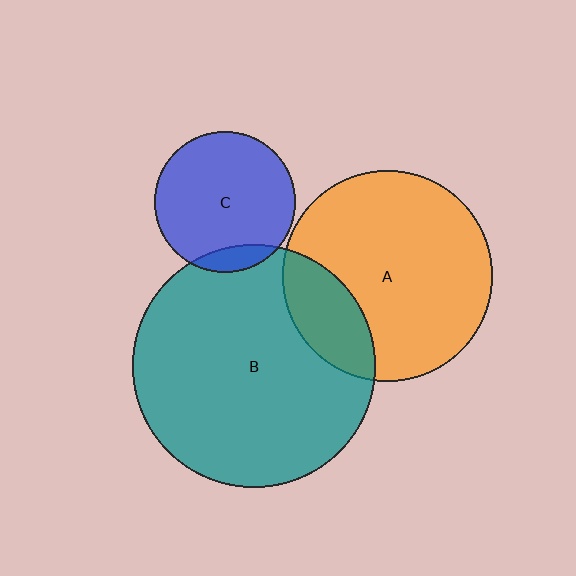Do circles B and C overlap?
Yes.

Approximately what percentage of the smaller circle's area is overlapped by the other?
Approximately 10%.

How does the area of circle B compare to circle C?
Approximately 3.0 times.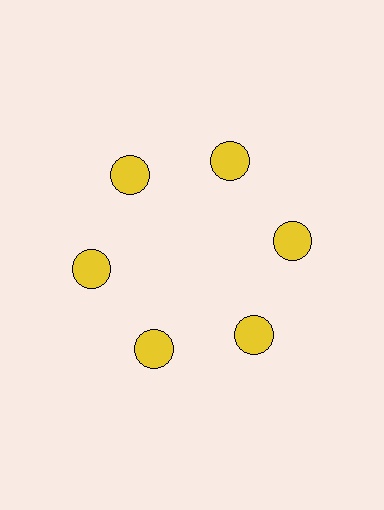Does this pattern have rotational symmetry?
Yes, this pattern has 6-fold rotational symmetry. It looks the same after rotating 60 degrees around the center.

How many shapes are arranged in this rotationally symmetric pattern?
There are 6 shapes, arranged in 6 groups of 1.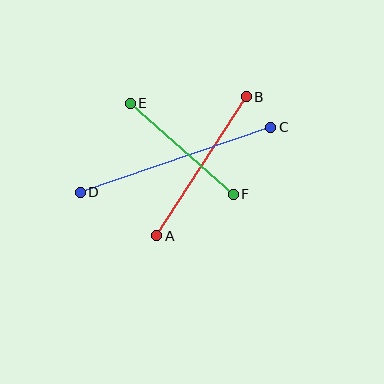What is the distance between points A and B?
The distance is approximately 165 pixels.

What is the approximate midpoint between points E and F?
The midpoint is at approximately (182, 149) pixels.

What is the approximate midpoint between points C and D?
The midpoint is at approximately (175, 160) pixels.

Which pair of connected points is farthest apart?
Points C and D are farthest apart.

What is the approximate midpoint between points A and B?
The midpoint is at approximately (202, 166) pixels.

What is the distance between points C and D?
The distance is approximately 201 pixels.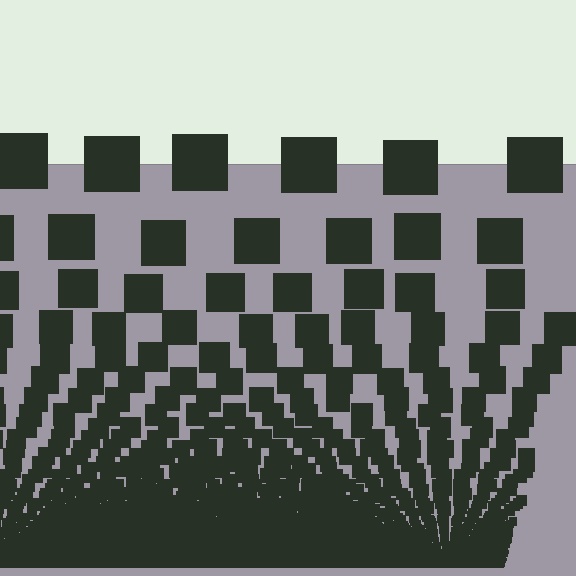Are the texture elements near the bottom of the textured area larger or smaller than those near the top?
Smaller. The gradient is inverted — elements near the bottom are smaller and denser.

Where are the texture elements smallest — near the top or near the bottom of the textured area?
Near the bottom.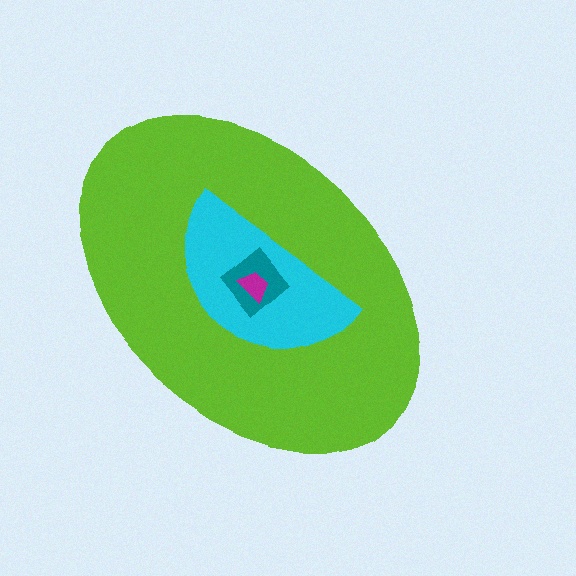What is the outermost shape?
The lime ellipse.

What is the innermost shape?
The magenta trapezoid.